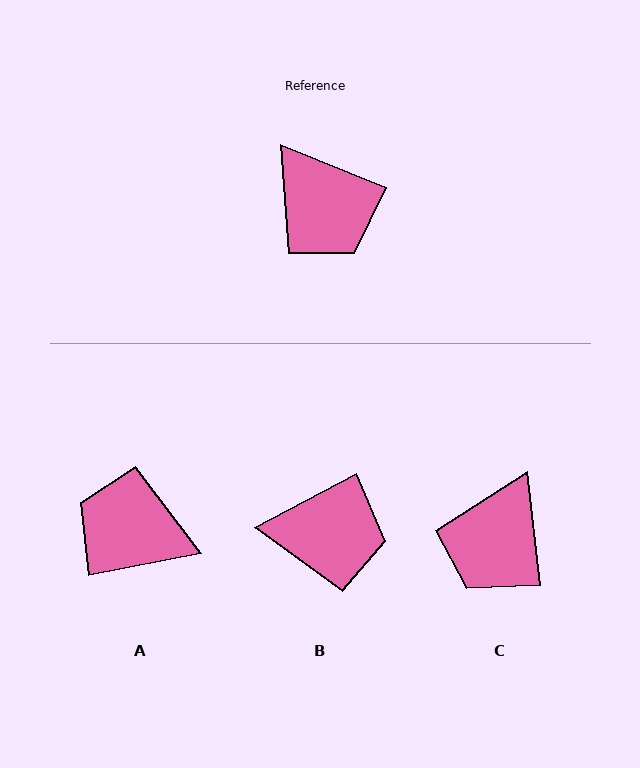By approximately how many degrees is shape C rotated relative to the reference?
Approximately 62 degrees clockwise.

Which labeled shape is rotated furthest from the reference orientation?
A, about 147 degrees away.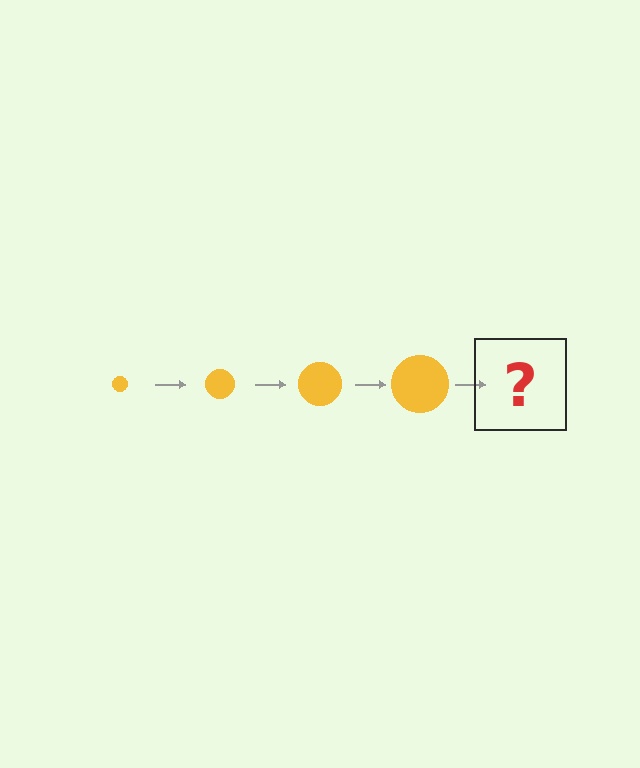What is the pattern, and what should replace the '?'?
The pattern is that the circle gets progressively larger each step. The '?' should be a yellow circle, larger than the previous one.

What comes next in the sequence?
The next element should be a yellow circle, larger than the previous one.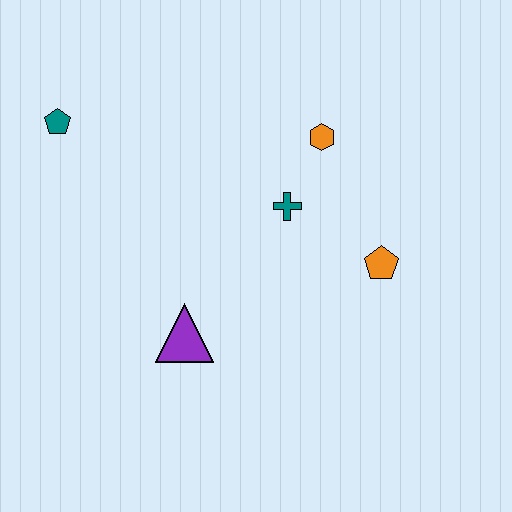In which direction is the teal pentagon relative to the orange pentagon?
The teal pentagon is to the left of the orange pentagon.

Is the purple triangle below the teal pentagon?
Yes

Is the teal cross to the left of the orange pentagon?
Yes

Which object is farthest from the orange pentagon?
The teal pentagon is farthest from the orange pentagon.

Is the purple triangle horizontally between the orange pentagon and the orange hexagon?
No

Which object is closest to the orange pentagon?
The teal cross is closest to the orange pentagon.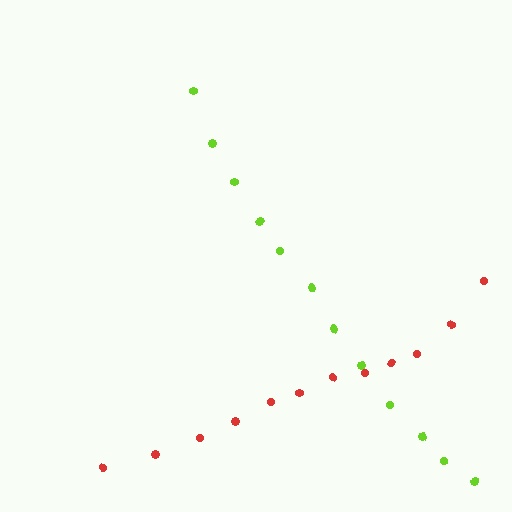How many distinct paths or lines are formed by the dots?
There are 2 distinct paths.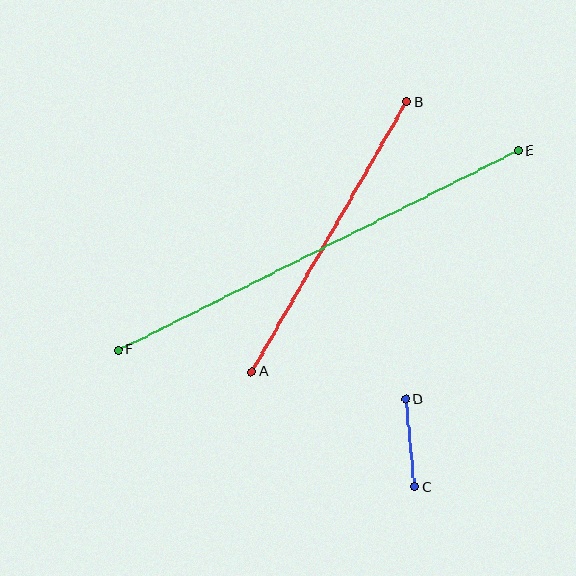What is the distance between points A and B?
The distance is approximately 311 pixels.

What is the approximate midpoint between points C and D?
The midpoint is at approximately (410, 443) pixels.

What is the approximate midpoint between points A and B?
The midpoint is at approximately (329, 237) pixels.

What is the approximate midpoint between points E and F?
The midpoint is at approximately (318, 250) pixels.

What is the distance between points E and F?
The distance is approximately 447 pixels.